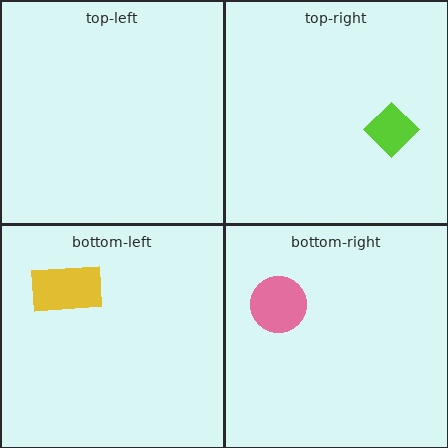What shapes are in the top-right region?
The lime diamond.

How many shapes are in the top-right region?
1.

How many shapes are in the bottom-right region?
1.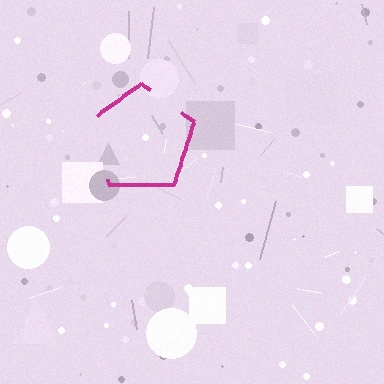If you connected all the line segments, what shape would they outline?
They would outline a pentagon.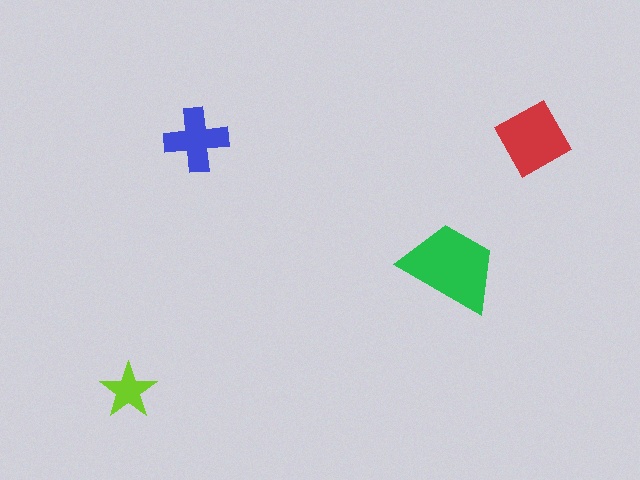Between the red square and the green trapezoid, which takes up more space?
The green trapezoid.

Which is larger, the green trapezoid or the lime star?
The green trapezoid.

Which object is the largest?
The green trapezoid.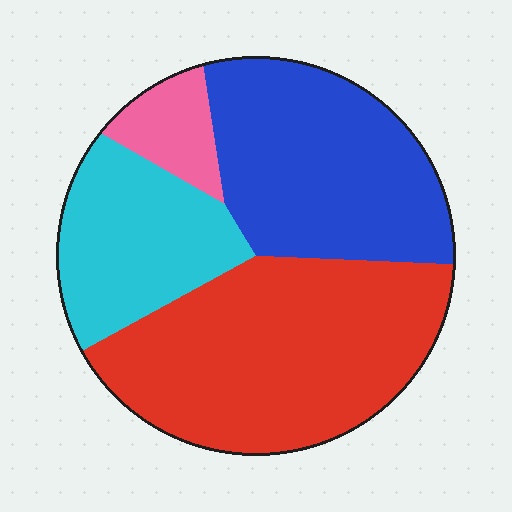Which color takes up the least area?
Pink, at roughly 5%.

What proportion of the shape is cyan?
Cyan takes up about one fifth (1/5) of the shape.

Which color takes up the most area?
Red, at roughly 40%.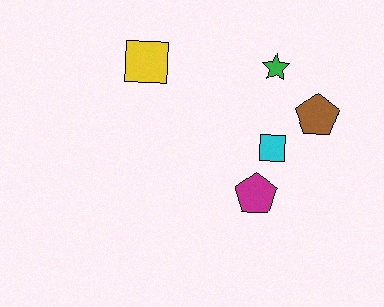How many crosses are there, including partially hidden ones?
There are no crosses.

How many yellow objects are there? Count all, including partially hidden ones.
There is 1 yellow object.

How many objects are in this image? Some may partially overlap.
There are 5 objects.